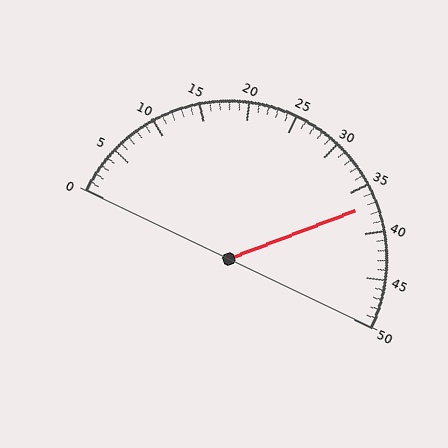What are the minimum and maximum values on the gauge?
The gauge ranges from 0 to 50.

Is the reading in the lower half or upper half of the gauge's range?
The reading is in the upper half of the range (0 to 50).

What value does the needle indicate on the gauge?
The needle indicates approximately 37.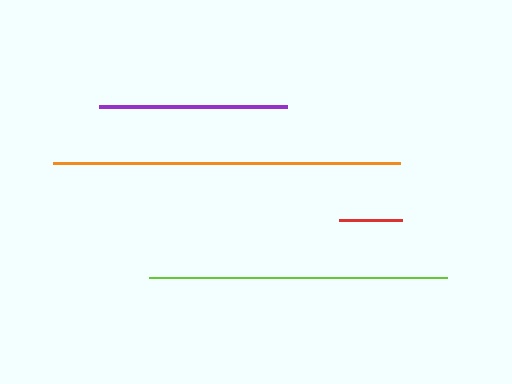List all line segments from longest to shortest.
From longest to shortest: orange, lime, purple, red.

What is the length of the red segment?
The red segment is approximately 63 pixels long.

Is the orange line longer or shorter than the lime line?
The orange line is longer than the lime line.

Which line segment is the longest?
The orange line is the longest at approximately 347 pixels.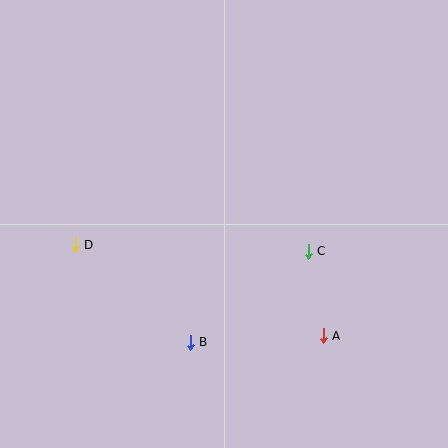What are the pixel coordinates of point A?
Point A is at (323, 336).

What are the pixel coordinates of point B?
Point B is at (190, 342).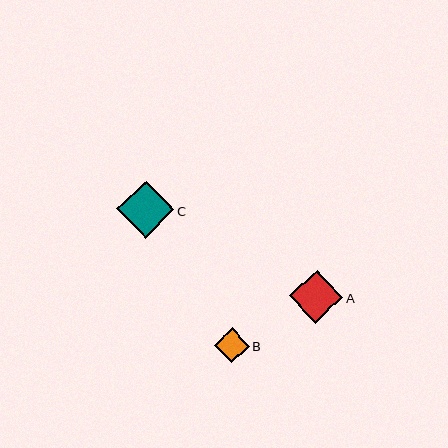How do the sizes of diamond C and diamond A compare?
Diamond C and diamond A are approximately the same size.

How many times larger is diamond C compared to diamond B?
Diamond C is approximately 1.6 times the size of diamond B.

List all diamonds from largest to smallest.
From largest to smallest: C, A, B.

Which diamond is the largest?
Diamond C is the largest with a size of approximately 57 pixels.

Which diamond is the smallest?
Diamond B is the smallest with a size of approximately 35 pixels.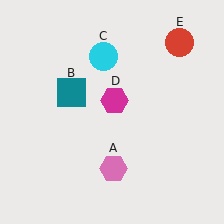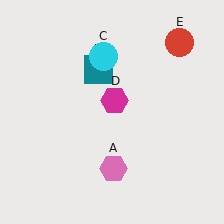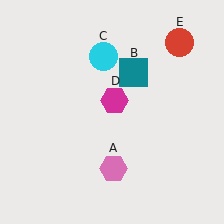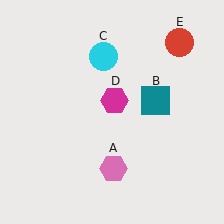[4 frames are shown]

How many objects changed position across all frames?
1 object changed position: teal square (object B).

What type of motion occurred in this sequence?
The teal square (object B) rotated clockwise around the center of the scene.